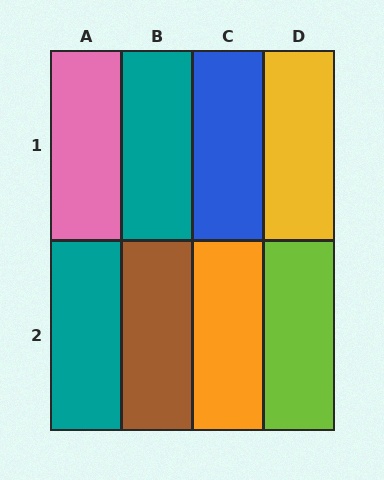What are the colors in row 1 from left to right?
Pink, teal, blue, yellow.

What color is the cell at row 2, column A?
Teal.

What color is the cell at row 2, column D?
Lime.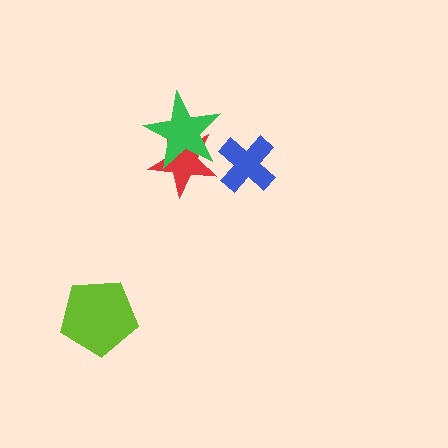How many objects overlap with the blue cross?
0 objects overlap with the blue cross.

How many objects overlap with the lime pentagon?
0 objects overlap with the lime pentagon.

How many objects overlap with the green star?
1 object overlaps with the green star.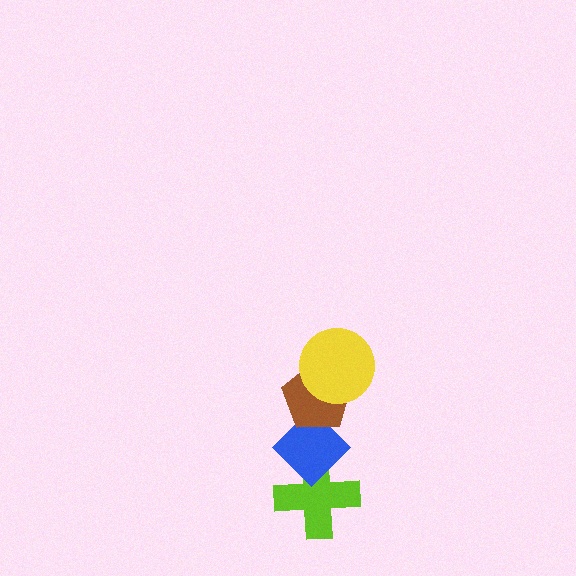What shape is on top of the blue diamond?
The brown pentagon is on top of the blue diamond.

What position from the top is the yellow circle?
The yellow circle is 1st from the top.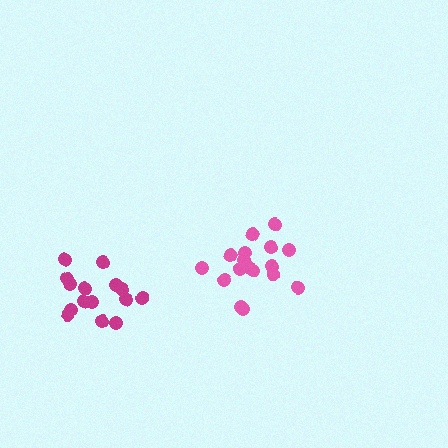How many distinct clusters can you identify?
There are 2 distinct clusters.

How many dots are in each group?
Group 1: 17 dots, Group 2: 15 dots (32 total).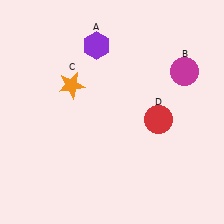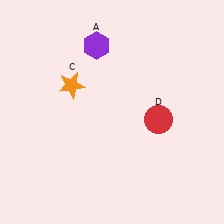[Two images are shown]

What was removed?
The magenta circle (B) was removed in Image 2.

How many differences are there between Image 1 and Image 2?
There is 1 difference between the two images.